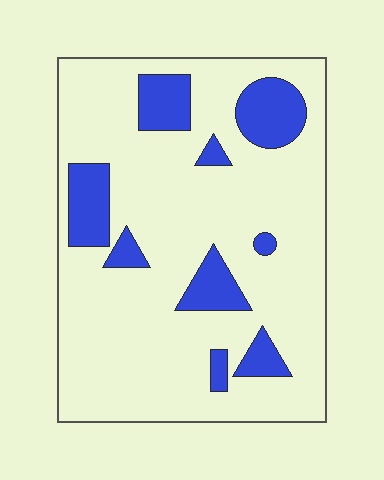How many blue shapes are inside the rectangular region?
9.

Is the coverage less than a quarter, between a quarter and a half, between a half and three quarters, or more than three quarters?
Less than a quarter.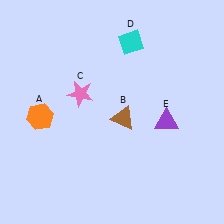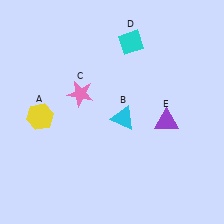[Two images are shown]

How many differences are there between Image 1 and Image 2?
There are 2 differences between the two images.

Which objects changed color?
A changed from orange to yellow. B changed from brown to cyan.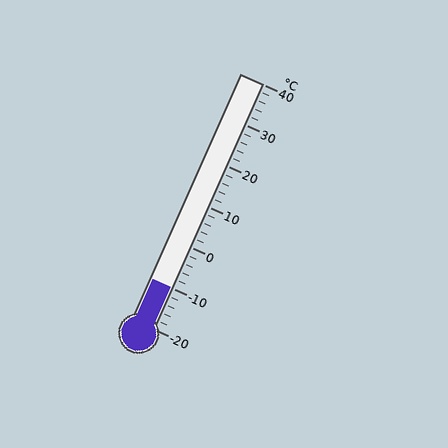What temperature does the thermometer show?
The thermometer shows approximately -10°C.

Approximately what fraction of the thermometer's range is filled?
The thermometer is filled to approximately 15% of its range.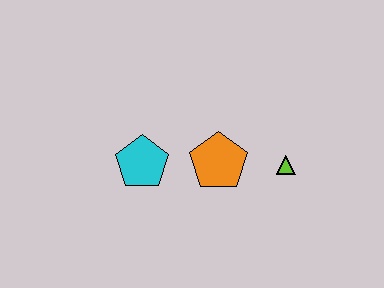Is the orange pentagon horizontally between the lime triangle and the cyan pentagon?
Yes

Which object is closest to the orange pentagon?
The lime triangle is closest to the orange pentagon.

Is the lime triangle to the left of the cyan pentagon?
No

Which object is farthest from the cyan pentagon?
The lime triangle is farthest from the cyan pentagon.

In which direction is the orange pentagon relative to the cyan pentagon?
The orange pentagon is to the right of the cyan pentagon.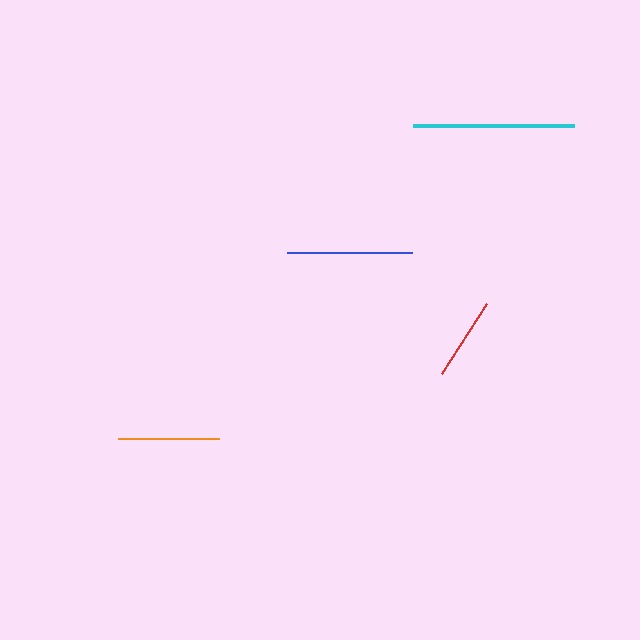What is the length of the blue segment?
The blue segment is approximately 125 pixels long.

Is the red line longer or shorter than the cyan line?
The cyan line is longer than the red line.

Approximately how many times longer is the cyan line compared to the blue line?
The cyan line is approximately 1.3 times the length of the blue line.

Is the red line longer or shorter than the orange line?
The orange line is longer than the red line.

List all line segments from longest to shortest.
From longest to shortest: cyan, blue, orange, red.